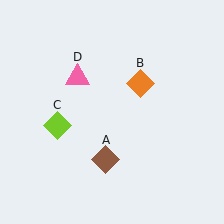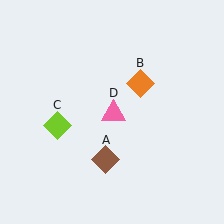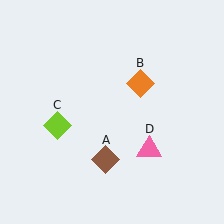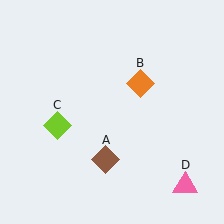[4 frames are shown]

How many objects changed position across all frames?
1 object changed position: pink triangle (object D).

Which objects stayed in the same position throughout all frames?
Brown diamond (object A) and orange diamond (object B) and lime diamond (object C) remained stationary.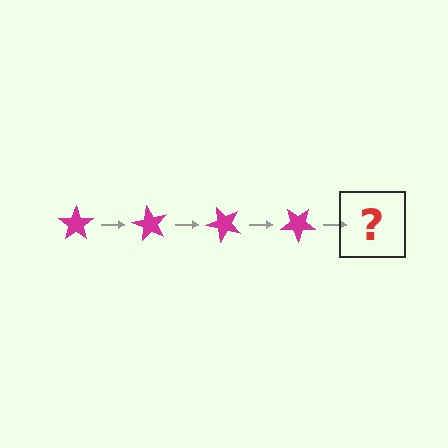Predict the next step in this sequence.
The next step is a magenta star rotated 240 degrees.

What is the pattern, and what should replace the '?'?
The pattern is that the star rotates 60 degrees each step. The '?' should be a magenta star rotated 240 degrees.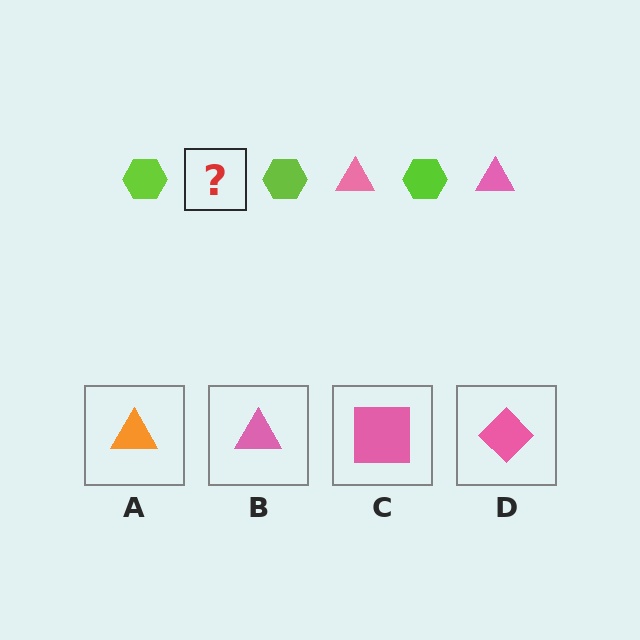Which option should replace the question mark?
Option B.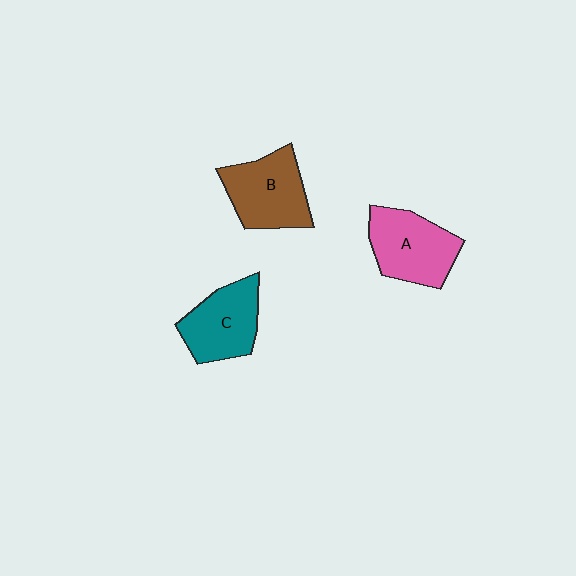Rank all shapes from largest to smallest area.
From largest to smallest: A (pink), B (brown), C (teal).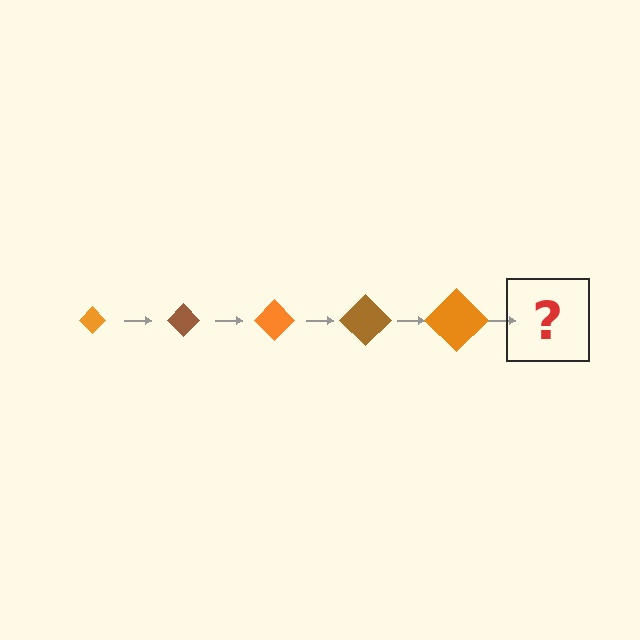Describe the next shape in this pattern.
It should be a brown diamond, larger than the previous one.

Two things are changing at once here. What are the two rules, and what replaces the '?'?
The two rules are that the diamond grows larger each step and the color cycles through orange and brown. The '?' should be a brown diamond, larger than the previous one.